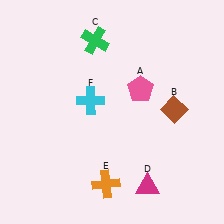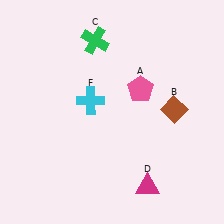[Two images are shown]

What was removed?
The orange cross (E) was removed in Image 2.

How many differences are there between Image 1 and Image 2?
There is 1 difference between the two images.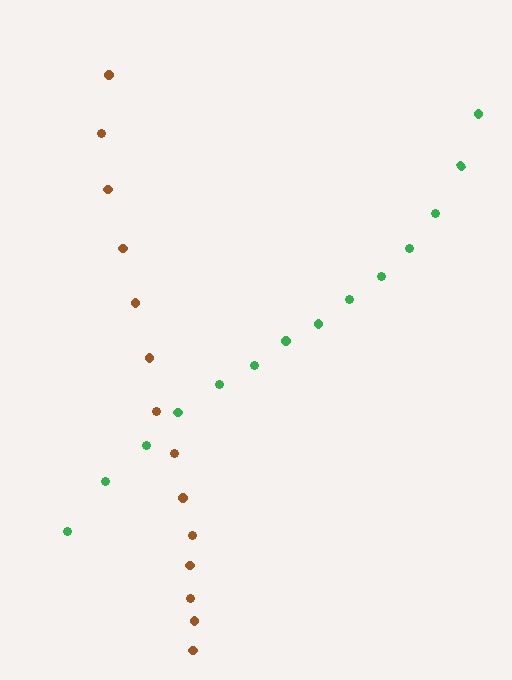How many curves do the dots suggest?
There are 2 distinct paths.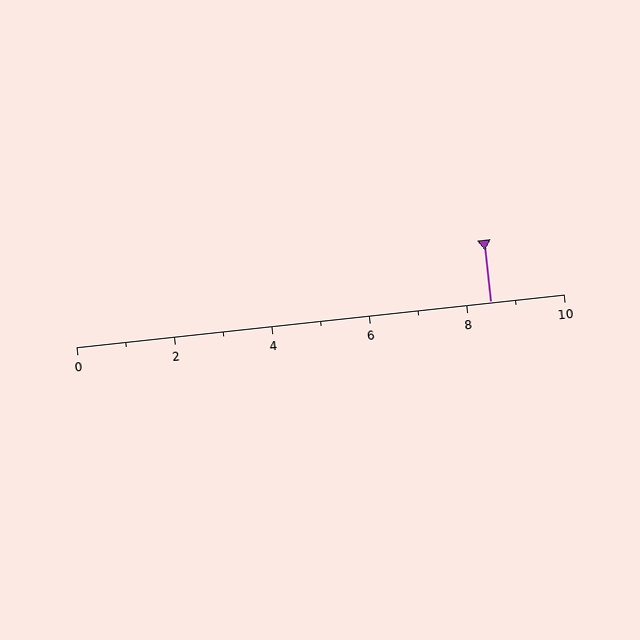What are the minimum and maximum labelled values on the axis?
The axis runs from 0 to 10.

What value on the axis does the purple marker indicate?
The marker indicates approximately 8.5.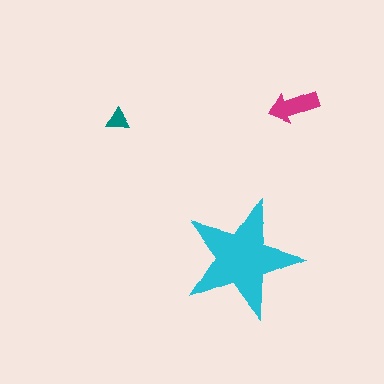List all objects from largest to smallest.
The cyan star, the magenta arrow, the teal triangle.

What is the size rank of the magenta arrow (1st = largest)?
2nd.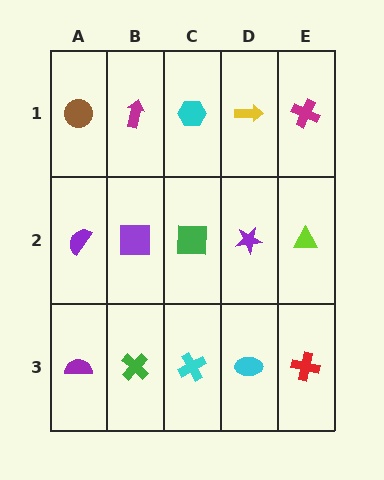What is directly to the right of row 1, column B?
A cyan hexagon.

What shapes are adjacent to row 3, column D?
A purple star (row 2, column D), a cyan cross (row 3, column C), a red cross (row 3, column E).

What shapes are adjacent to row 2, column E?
A magenta cross (row 1, column E), a red cross (row 3, column E), a purple star (row 2, column D).